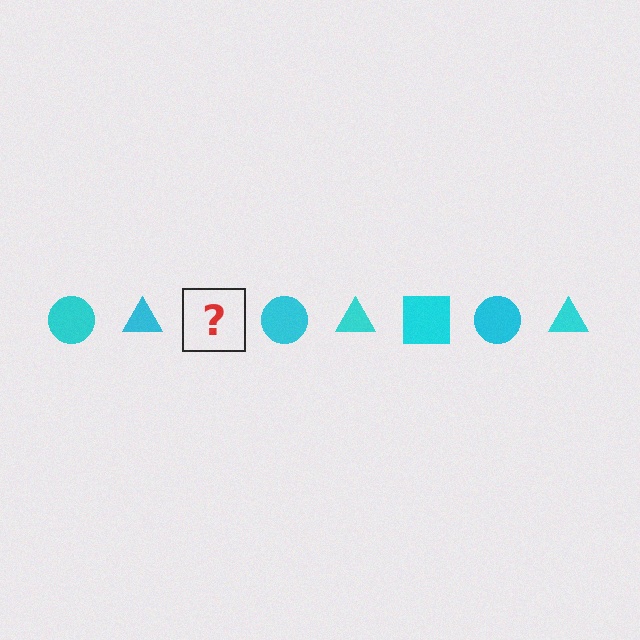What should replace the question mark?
The question mark should be replaced with a cyan square.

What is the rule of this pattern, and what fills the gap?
The rule is that the pattern cycles through circle, triangle, square shapes in cyan. The gap should be filled with a cyan square.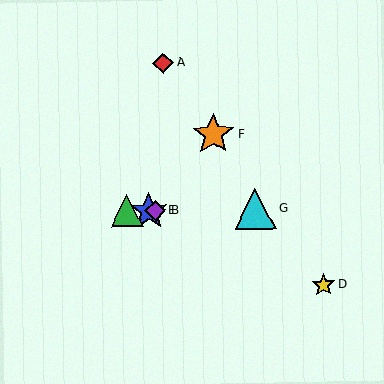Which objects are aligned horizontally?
Objects B, C, E, G are aligned horizontally.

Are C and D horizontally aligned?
No, C is at y≈211 and D is at y≈285.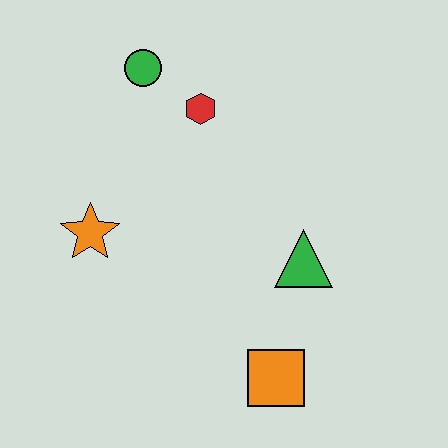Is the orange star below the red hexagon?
Yes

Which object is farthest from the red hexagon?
The orange square is farthest from the red hexagon.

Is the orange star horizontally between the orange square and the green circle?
No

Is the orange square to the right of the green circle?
Yes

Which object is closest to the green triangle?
The orange square is closest to the green triangle.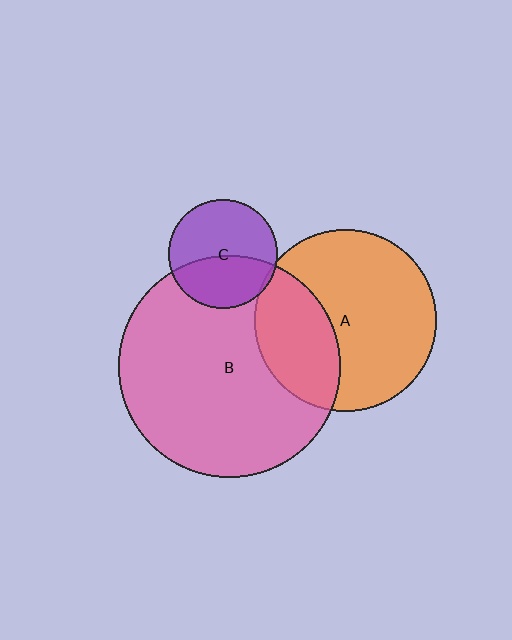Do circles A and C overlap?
Yes.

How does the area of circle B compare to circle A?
Approximately 1.5 times.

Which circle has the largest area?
Circle B (pink).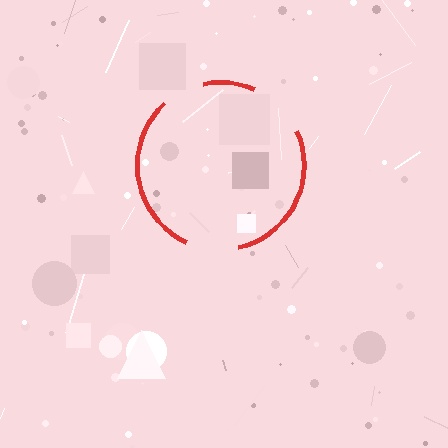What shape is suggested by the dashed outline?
The dashed outline suggests a circle.